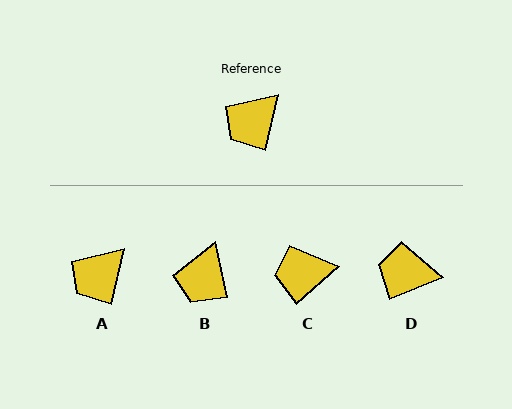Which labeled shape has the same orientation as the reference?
A.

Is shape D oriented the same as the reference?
No, it is off by about 54 degrees.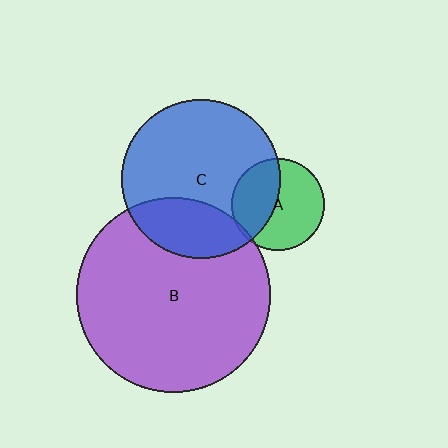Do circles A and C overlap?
Yes.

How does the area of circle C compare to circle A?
Approximately 2.9 times.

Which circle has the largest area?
Circle B (purple).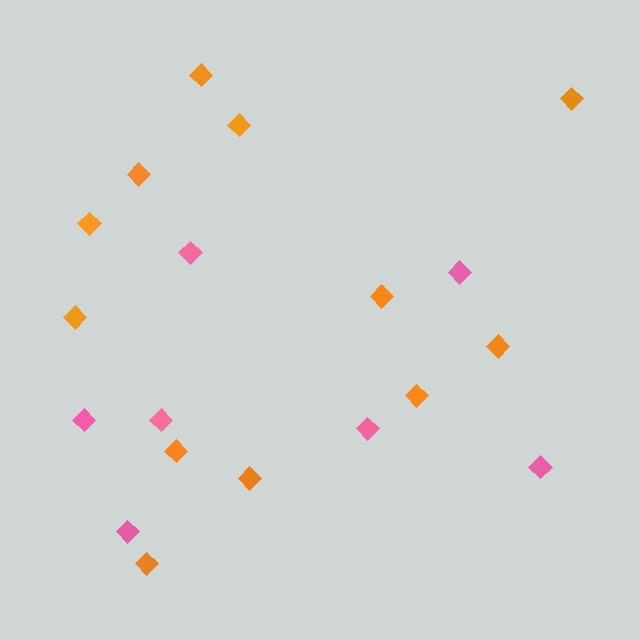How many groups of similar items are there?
There are 2 groups: one group of orange diamonds (12) and one group of pink diamonds (7).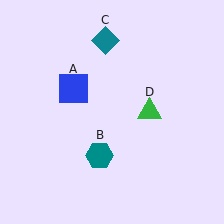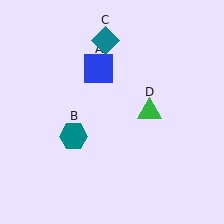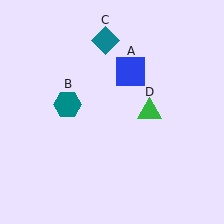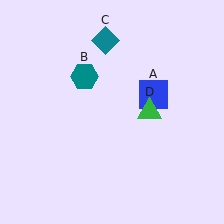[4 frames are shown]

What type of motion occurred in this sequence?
The blue square (object A), teal hexagon (object B) rotated clockwise around the center of the scene.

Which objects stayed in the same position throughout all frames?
Teal diamond (object C) and green triangle (object D) remained stationary.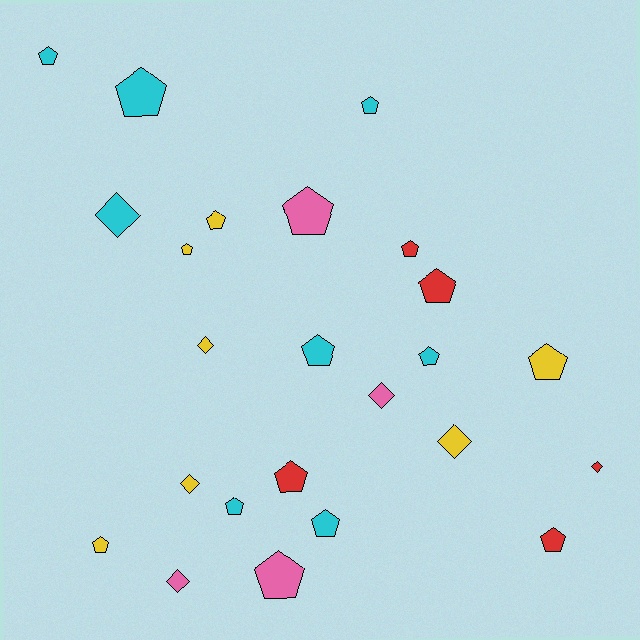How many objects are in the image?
There are 24 objects.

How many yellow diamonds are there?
There are 3 yellow diamonds.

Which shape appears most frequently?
Pentagon, with 17 objects.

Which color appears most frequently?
Cyan, with 8 objects.